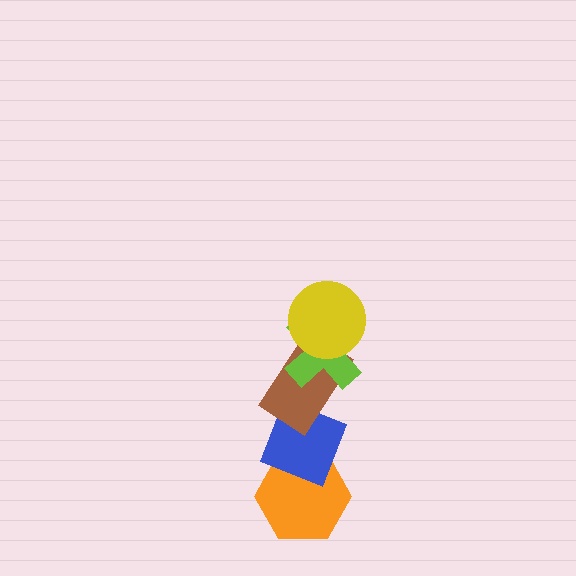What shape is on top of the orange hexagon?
The blue diamond is on top of the orange hexagon.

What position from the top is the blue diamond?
The blue diamond is 4th from the top.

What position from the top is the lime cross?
The lime cross is 2nd from the top.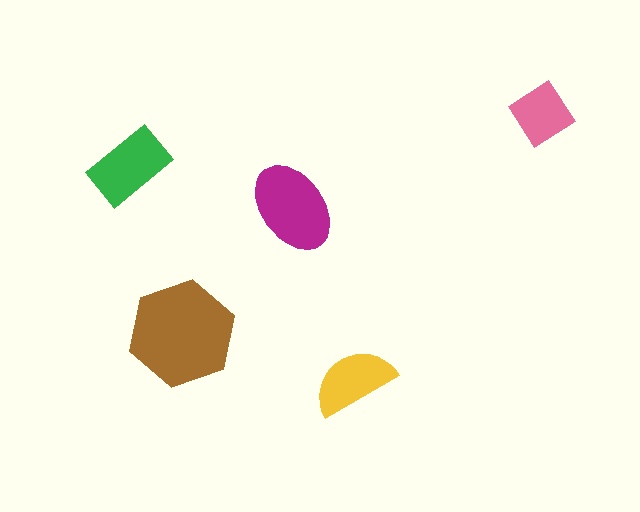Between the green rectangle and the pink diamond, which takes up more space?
The green rectangle.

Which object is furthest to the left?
The green rectangle is leftmost.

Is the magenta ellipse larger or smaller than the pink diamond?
Larger.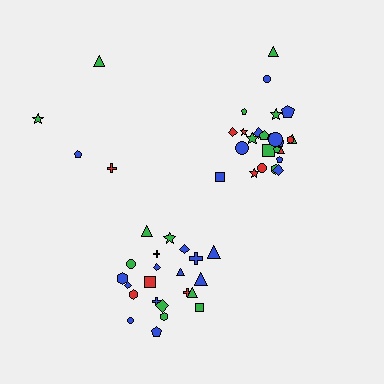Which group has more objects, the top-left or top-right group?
The top-right group.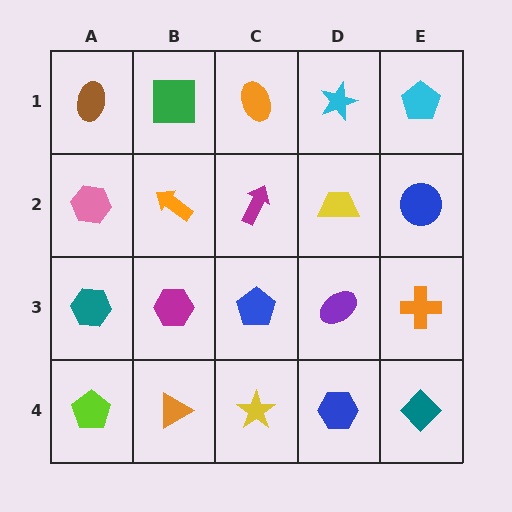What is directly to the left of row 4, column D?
A yellow star.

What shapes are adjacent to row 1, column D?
A yellow trapezoid (row 2, column D), an orange ellipse (row 1, column C), a cyan pentagon (row 1, column E).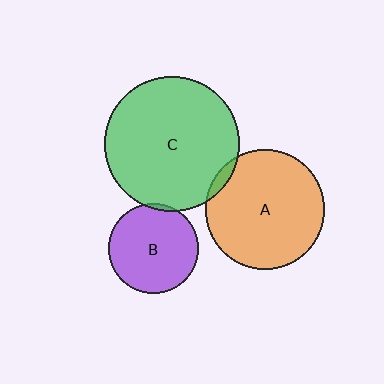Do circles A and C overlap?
Yes.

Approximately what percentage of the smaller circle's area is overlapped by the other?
Approximately 5%.